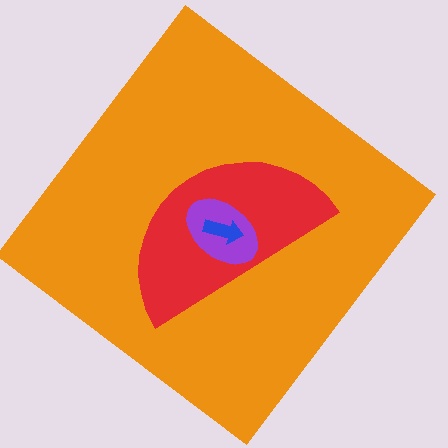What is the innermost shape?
The blue arrow.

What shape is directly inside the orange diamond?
The red semicircle.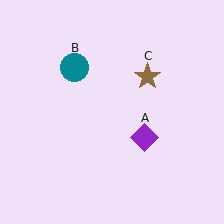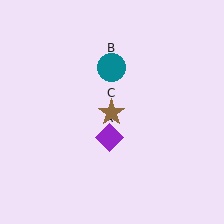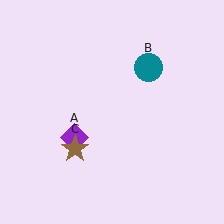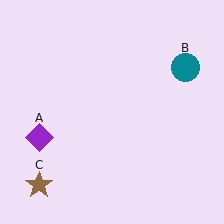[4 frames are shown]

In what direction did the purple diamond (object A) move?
The purple diamond (object A) moved left.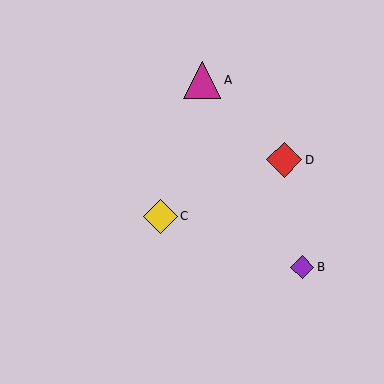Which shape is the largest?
The magenta triangle (labeled A) is the largest.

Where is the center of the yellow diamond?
The center of the yellow diamond is at (160, 216).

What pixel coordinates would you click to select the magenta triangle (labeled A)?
Click at (202, 80) to select the magenta triangle A.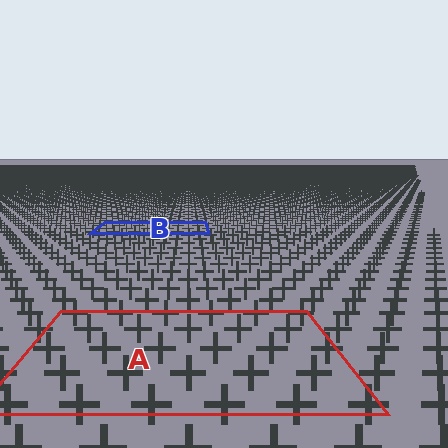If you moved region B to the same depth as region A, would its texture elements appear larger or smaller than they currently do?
They would appear larger. At a closer depth, the same texture elements are projected at a bigger on-screen size.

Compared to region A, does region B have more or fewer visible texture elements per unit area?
Region B has more texture elements per unit area — they are packed more densely because it is farther away.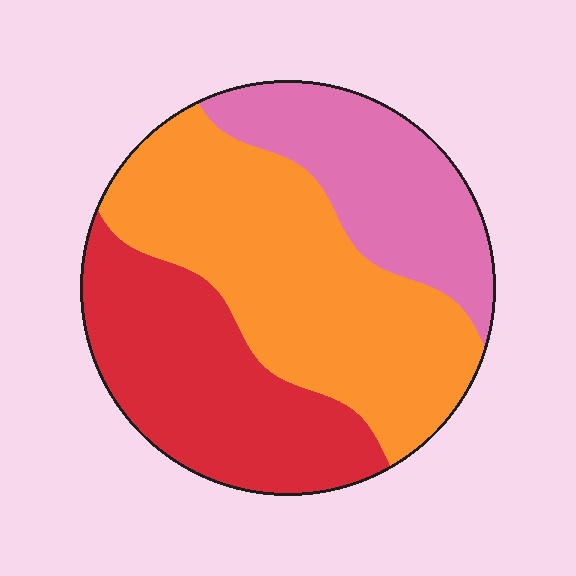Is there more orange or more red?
Orange.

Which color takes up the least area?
Pink, at roughly 25%.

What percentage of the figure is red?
Red takes up between a sixth and a third of the figure.